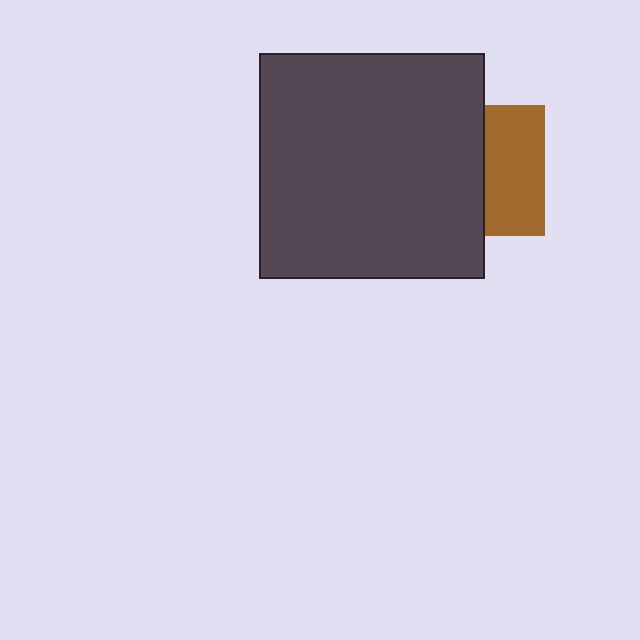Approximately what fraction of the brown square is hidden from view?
Roughly 55% of the brown square is hidden behind the dark gray square.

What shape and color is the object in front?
The object in front is a dark gray square.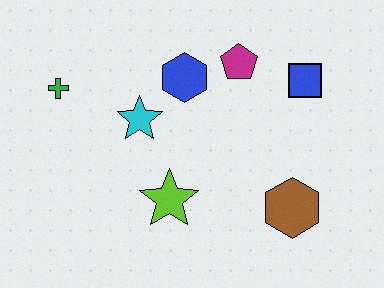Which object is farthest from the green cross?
The brown hexagon is farthest from the green cross.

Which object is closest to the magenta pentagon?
The blue hexagon is closest to the magenta pentagon.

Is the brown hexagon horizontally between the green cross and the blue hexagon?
No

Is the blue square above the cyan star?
Yes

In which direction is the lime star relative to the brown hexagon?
The lime star is to the left of the brown hexagon.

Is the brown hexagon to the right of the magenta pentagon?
Yes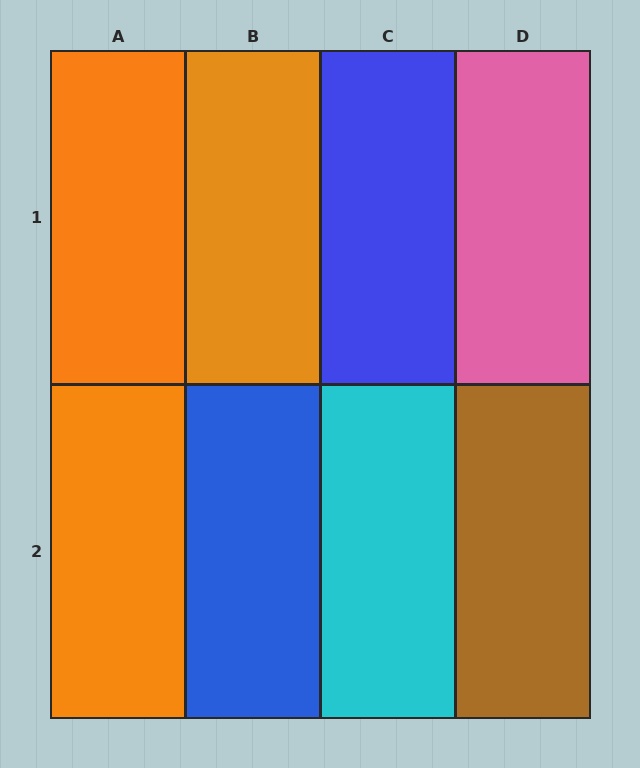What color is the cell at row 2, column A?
Orange.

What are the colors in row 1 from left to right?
Orange, orange, blue, pink.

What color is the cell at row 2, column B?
Blue.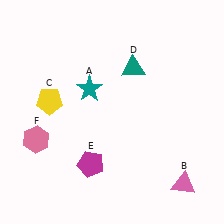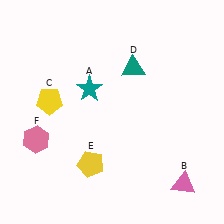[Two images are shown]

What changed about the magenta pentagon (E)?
In Image 1, E is magenta. In Image 2, it changed to yellow.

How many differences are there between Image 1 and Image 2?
There is 1 difference between the two images.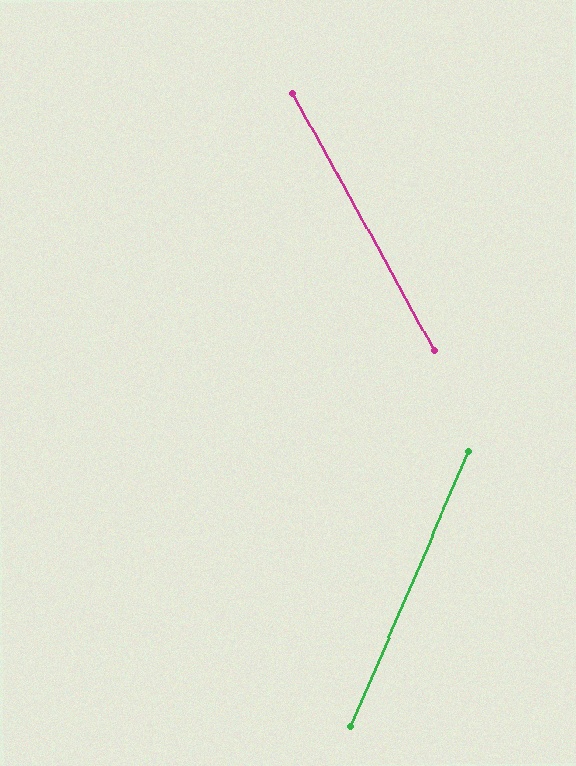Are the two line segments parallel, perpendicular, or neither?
Neither parallel nor perpendicular — they differ by about 52°.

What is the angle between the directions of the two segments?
Approximately 52 degrees.